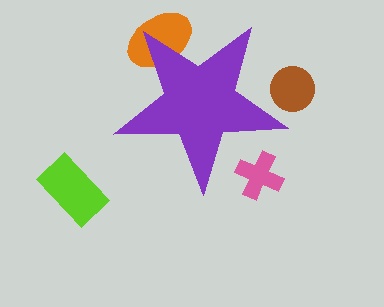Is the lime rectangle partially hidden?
No, the lime rectangle is fully visible.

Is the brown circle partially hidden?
Yes, the brown circle is partially hidden behind the purple star.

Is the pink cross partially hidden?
Yes, the pink cross is partially hidden behind the purple star.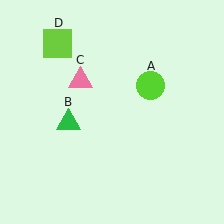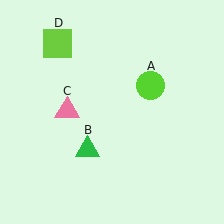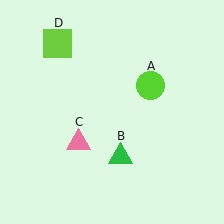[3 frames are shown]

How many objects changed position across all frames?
2 objects changed position: green triangle (object B), pink triangle (object C).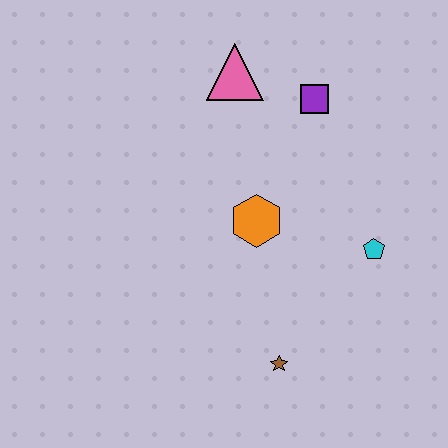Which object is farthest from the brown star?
The pink triangle is farthest from the brown star.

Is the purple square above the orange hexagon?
Yes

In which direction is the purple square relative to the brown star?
The purple square is above the brown star.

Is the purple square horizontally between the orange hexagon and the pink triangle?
No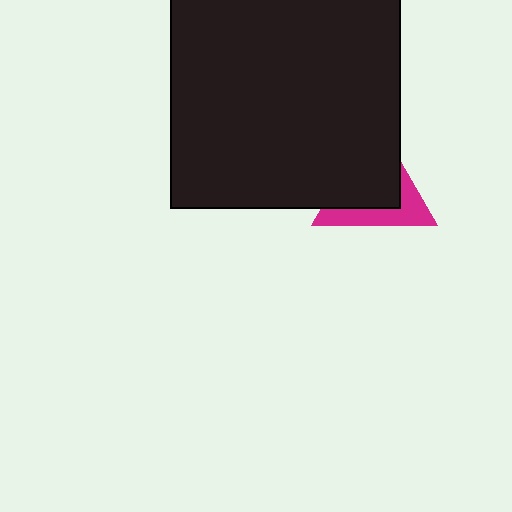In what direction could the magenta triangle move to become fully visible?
The magenta triangle could move toward the lower-right. That would shift it out from behind the black square entirely.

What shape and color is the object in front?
The object in front is a black square.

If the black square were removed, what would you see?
You would see the complete magenta triangle.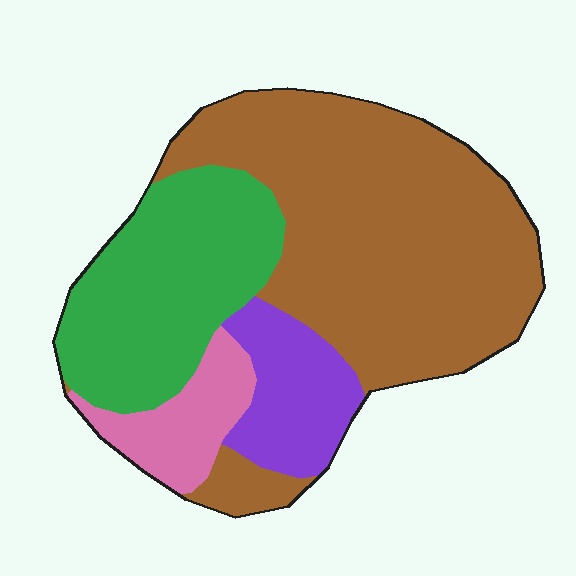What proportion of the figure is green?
Green covers roughly 25% of the figure.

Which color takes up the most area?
Brown, at roughly 55%.